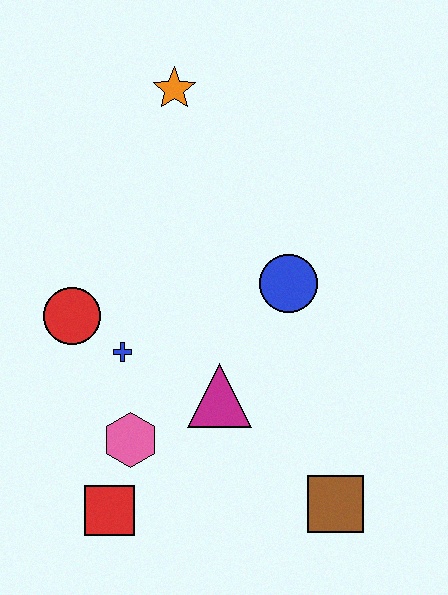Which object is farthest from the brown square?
The orange star is farthest from the brown square.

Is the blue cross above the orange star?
No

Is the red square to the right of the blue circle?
No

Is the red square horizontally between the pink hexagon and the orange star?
No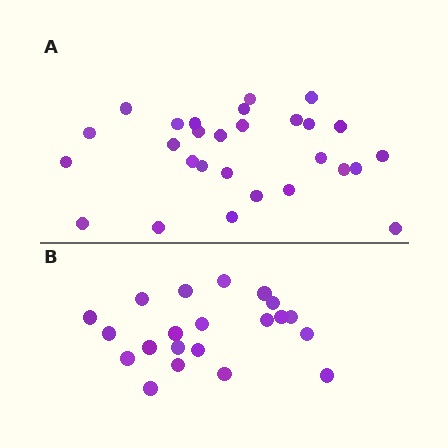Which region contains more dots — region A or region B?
Region A (the top region) has more dots.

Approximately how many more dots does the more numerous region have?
Region A has roughly 8 or so more dots than region B.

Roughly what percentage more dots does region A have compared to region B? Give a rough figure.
About 35% more.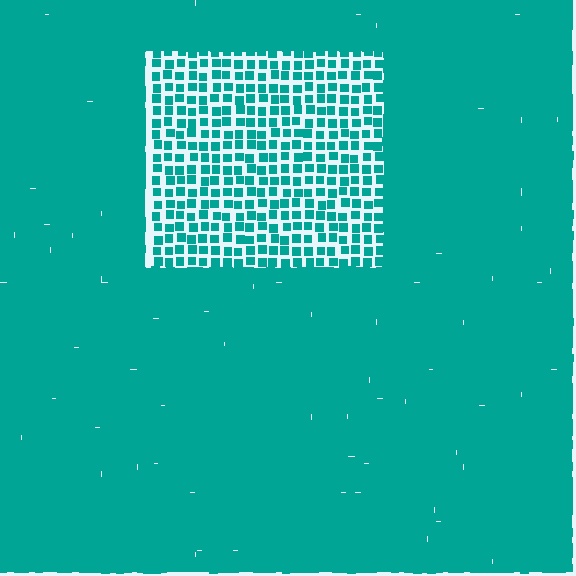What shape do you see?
I see a rectangle.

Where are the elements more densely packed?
The elements are more densely packed outside the rectangle boundary.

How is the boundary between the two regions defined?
The boundary is defined by a change in element density (approximately 2.6x ratio). All elements are the same color, size, and shape.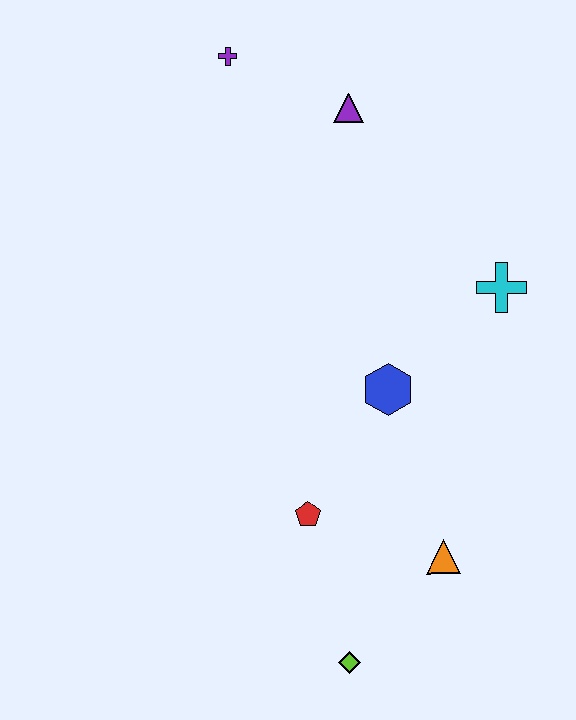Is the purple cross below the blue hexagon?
No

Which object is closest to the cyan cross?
The blue hexagon is closest to the cyan cross.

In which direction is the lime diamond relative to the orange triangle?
The lime diamond is below the orange triangle.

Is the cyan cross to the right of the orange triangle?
Yes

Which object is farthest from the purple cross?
The lime diamond is farthest from the purple cross.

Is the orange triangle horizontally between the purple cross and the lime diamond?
No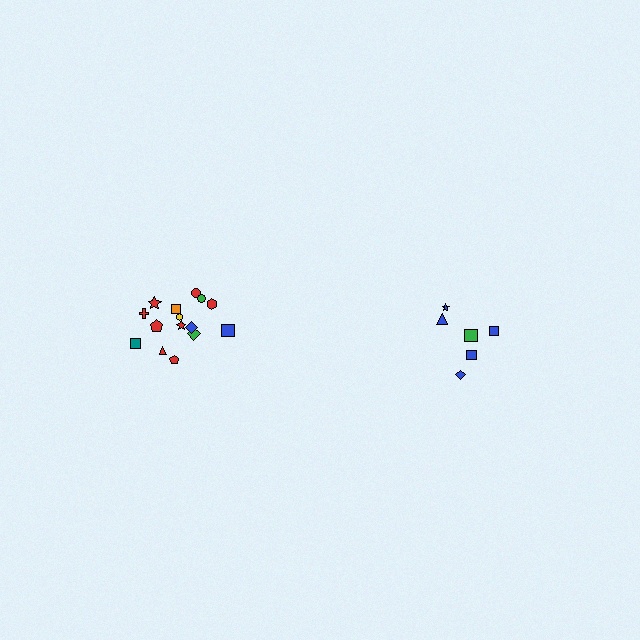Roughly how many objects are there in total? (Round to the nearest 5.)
Roughly 20 objects in total.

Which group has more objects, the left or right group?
The left group.